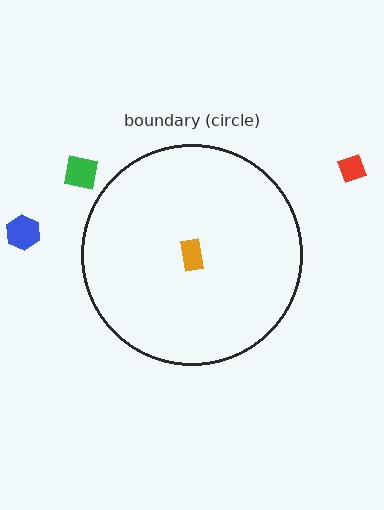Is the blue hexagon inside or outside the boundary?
Outside.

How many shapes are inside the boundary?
1 inside, 3 outside.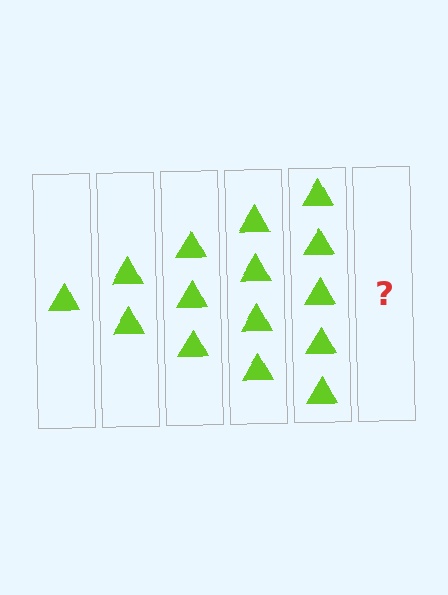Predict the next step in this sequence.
The next step is 6 triangles.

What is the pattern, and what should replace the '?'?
The pattern is that each step adds one more triangle. The '?' should be 6 triangles.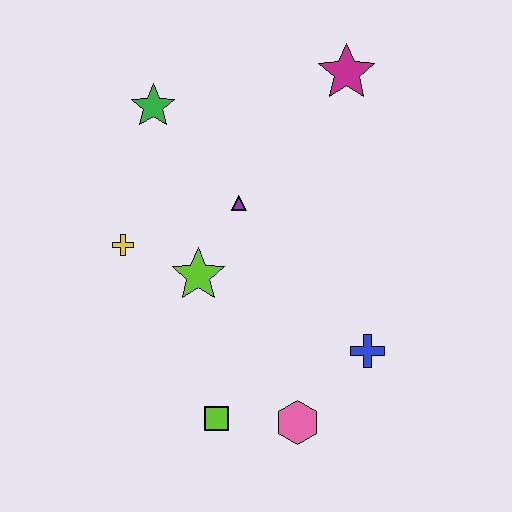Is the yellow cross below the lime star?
No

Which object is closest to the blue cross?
The pink hexagon is closest to the blue cross.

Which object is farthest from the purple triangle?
The pink hexagon is farthest from the purple triangle.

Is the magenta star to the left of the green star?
No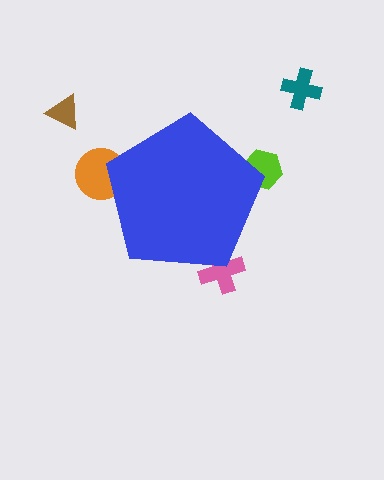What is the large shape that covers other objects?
A blue pentagon.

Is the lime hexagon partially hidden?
Yes, the lime hexagon is partially hidden behind the blue pentagon.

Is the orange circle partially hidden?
Yes, the orange circle is partially hidden behind the blue pentagon.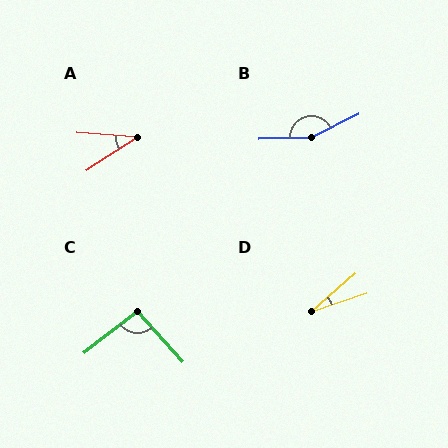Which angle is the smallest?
D, at approximately 22 degrees.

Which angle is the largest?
B, at approximately 155 degrees.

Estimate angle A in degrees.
Approximately 38 degrees.